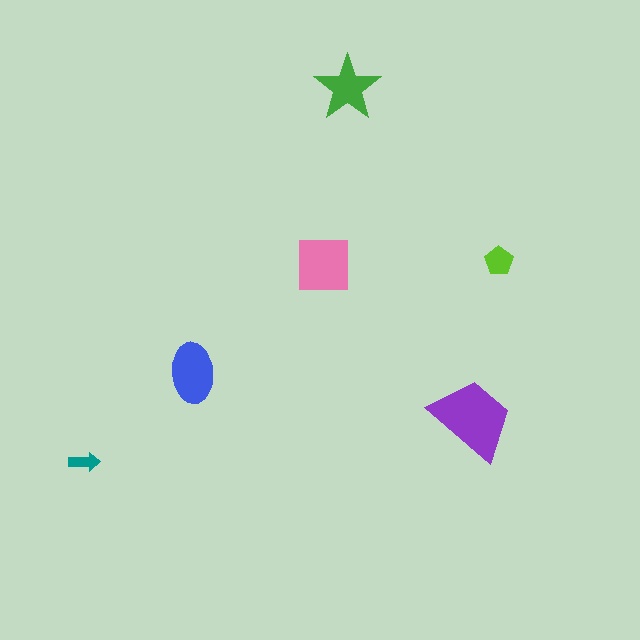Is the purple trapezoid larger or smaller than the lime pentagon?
Larger.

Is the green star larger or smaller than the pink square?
Smaller.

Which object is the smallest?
The teal arrow.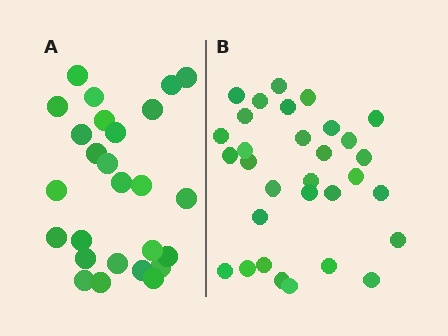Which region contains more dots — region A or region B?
Region B (the right region) has more dots.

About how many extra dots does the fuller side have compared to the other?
Region B has about 5 more dots than region A.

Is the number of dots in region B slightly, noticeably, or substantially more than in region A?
Region B has only slightly more — the two regions are fairly close. The ratio is roughly 1.2 to 1.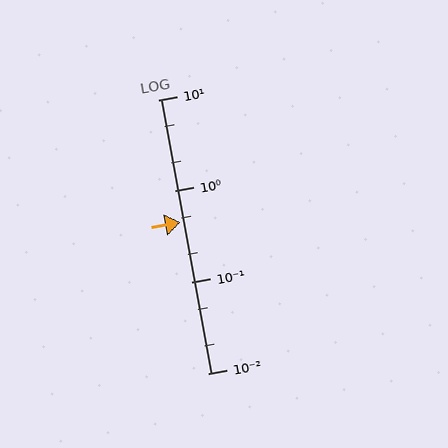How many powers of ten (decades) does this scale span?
The scale spans 3 decades, from 0.01 to 10.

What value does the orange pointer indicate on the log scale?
The pointer indicates approximately 0.45.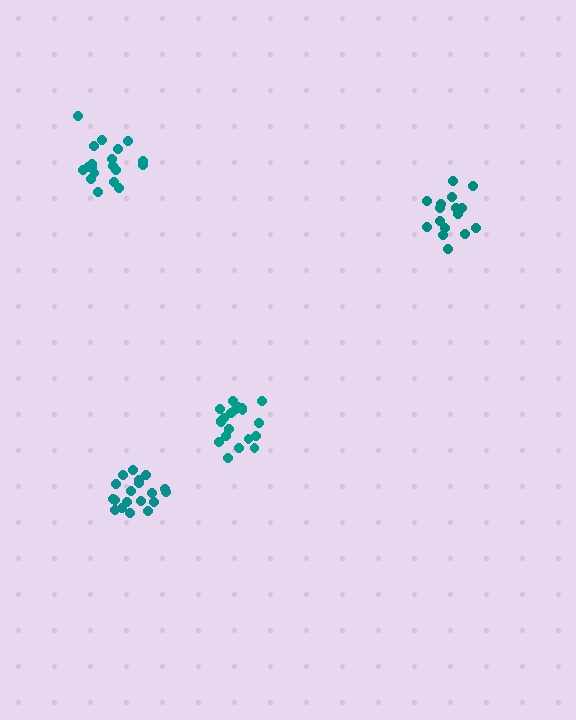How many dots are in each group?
Group 1: 19 dots, Group 2: 16 dots, Group 3: 20 dots, Group 4: 19 dots (74 total).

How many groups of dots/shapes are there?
There are 4 groups.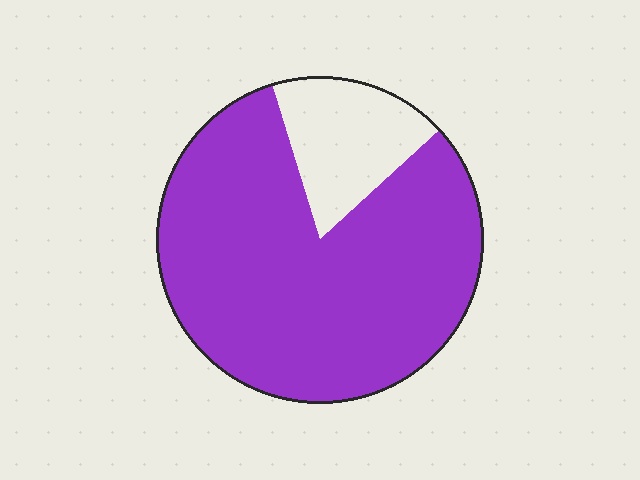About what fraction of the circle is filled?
About five sixths (5/6).